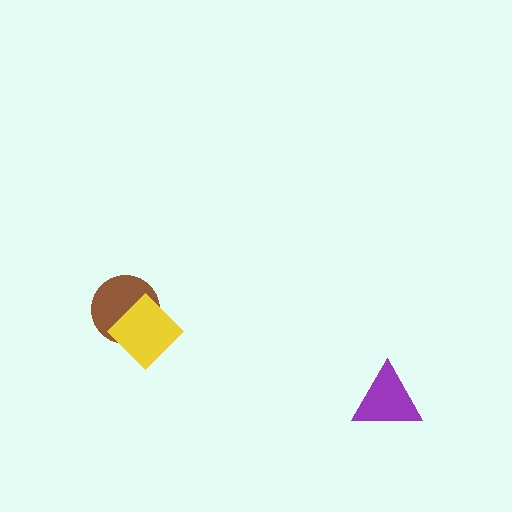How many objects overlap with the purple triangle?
0 objects overlap with the purple triangle.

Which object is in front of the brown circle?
The yellow diamond is in front of the brown circle.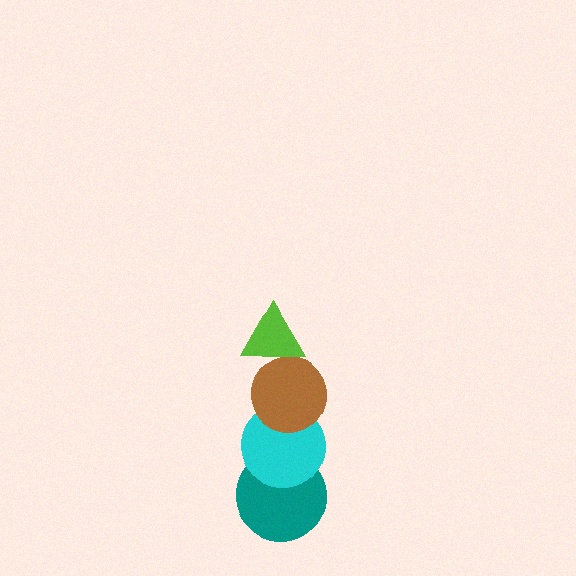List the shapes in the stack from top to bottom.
From top to bottom: the lime triangle, the brown circle, the cyan circle, the teal circle.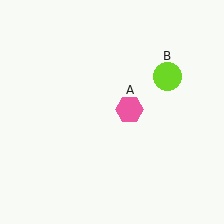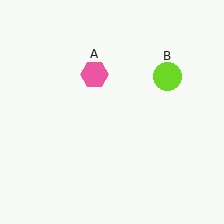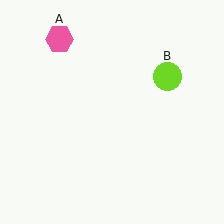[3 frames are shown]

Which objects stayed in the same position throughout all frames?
Lime circle (object B) remained stationary.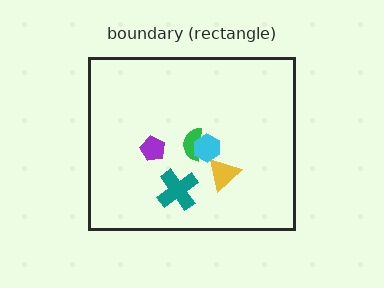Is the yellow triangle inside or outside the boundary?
Inside.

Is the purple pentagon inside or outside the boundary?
Inside.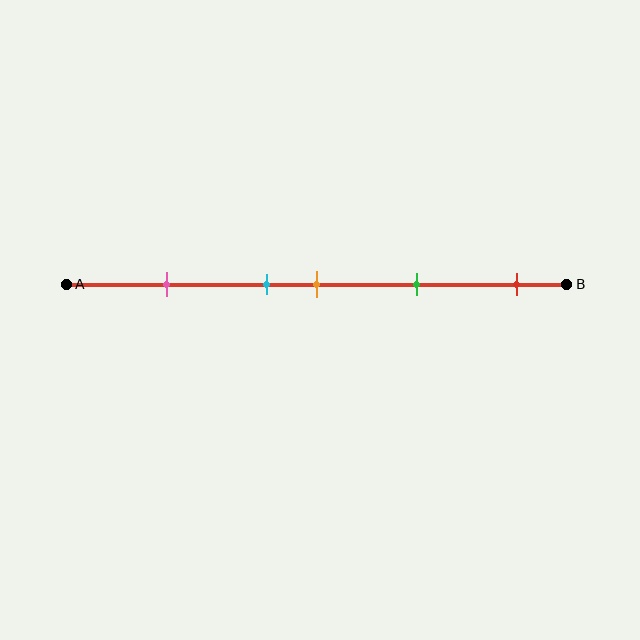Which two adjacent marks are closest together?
The cyan and orange marks are the closest adjacent pair.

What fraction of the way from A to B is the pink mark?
The pink mark is approximately 20% (0.2) of the way from A to B.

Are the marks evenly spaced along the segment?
No, the marks are not evenly spaced.